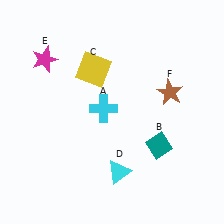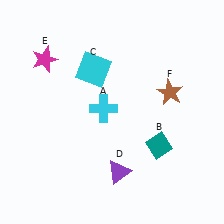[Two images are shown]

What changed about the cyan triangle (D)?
In Image 1, D is cyan. In Image 2, it changed to purple.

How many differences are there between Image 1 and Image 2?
There are 2 differences between the two images.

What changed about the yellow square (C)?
In Image 1, C is yellow. In Image 2, it changed to cyan.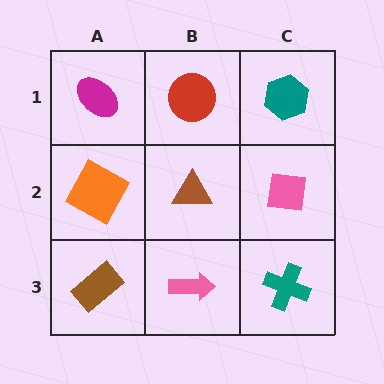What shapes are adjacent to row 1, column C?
A pink square (row 2, column C), a red circle (row 1, column B).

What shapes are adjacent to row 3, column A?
An orange square (row 2, column A), a pink arrow (row 3, column B).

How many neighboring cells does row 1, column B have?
3.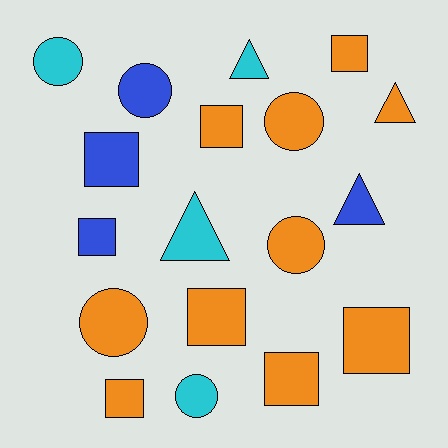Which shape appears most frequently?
Square, with 8 objects.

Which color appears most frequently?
Orange, with 10 objects.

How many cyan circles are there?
There are 2 cyan circles.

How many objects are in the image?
There are 18 objects.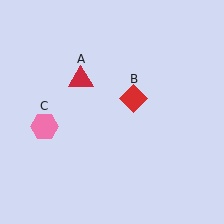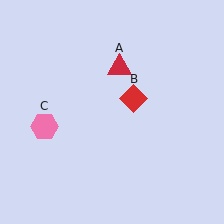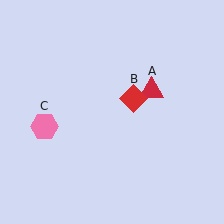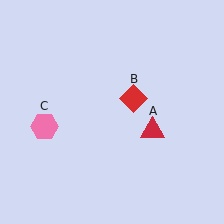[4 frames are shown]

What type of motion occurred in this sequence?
The red triangle (object A) rotated clockwise around the center of the scene.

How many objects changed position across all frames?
1 object changed position: red triangle (object A).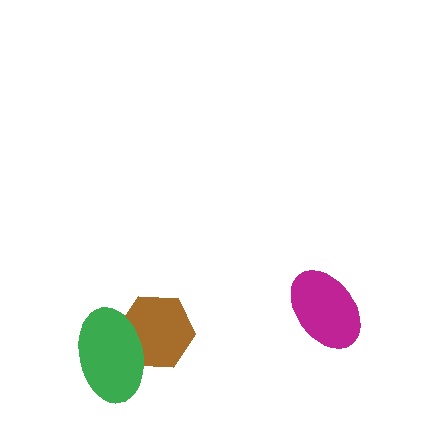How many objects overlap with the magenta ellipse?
0 objects overlap with the magenta ellipse.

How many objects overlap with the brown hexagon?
1 object overlaps with the brown hexagon.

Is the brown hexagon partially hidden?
Yes, it is partially covered by another shape.